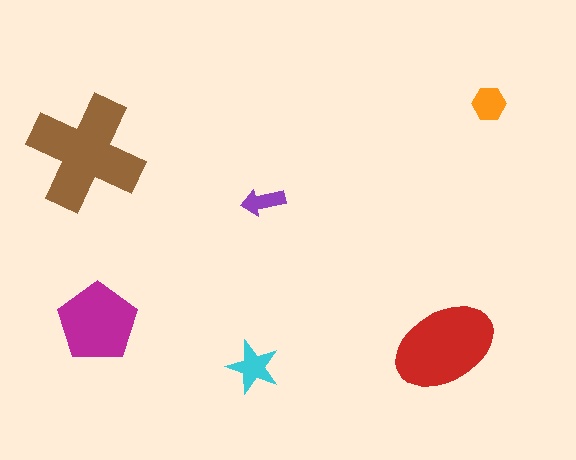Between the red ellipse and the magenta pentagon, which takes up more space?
The red ellipse.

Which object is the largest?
The brown cross.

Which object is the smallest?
The purple arrow.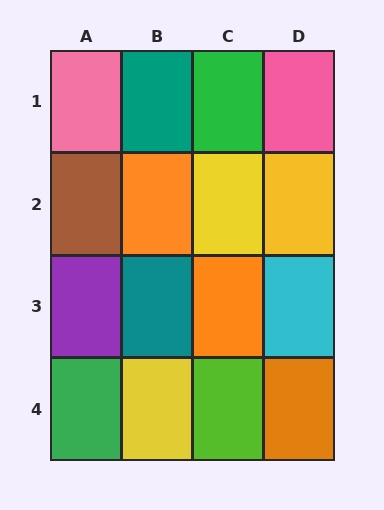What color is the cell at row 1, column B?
Teal.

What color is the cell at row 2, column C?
Yellow.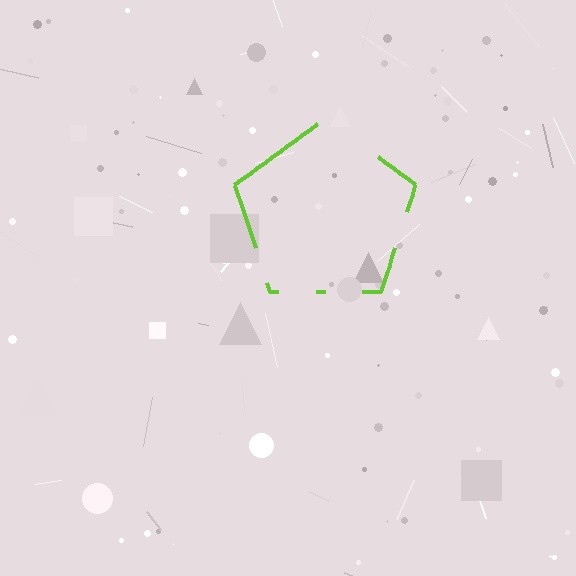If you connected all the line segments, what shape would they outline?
They would outline a pentagon.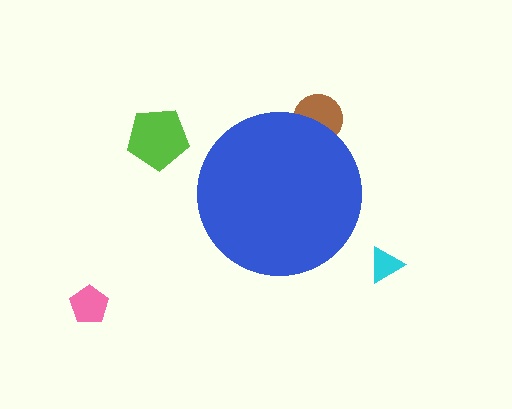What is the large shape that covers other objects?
A blue circle.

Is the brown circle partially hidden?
Yes, the brown circle is partially hidden behind the blue circle.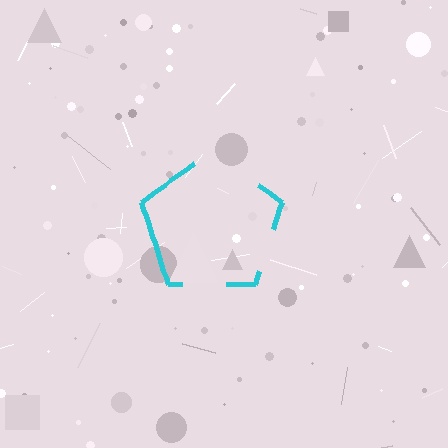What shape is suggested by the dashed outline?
The dashed outline suggests a pentagon.